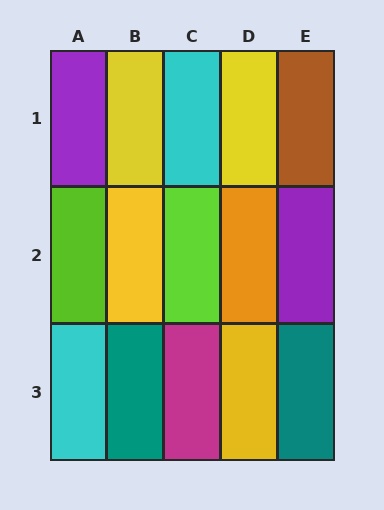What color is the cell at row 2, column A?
Lime.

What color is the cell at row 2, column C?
Lime.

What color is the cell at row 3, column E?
Teal.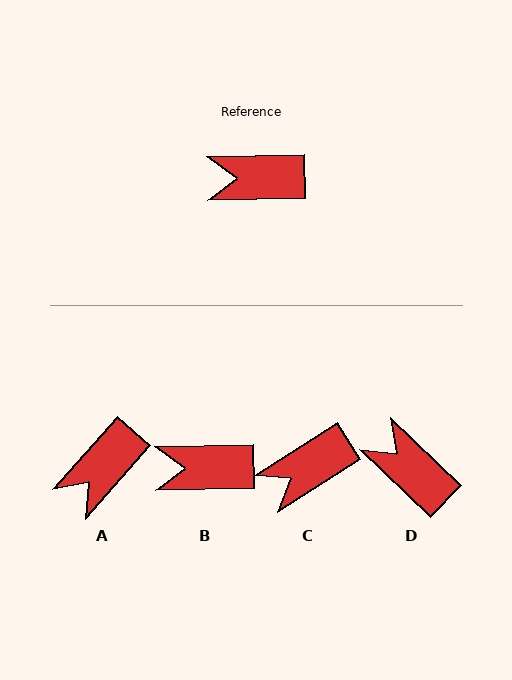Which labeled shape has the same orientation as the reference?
B.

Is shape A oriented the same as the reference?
No, it is off by about 47 degrees.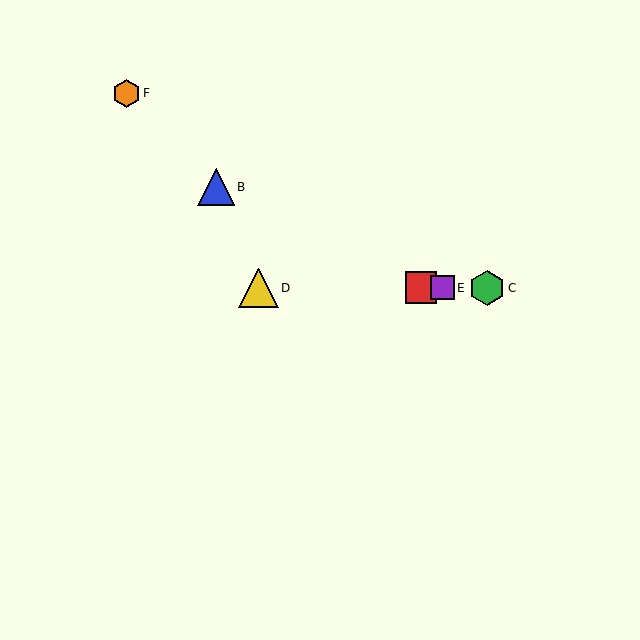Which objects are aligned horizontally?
Objects A, C, D, E are aligned horizontally.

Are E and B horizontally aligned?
No, E is at y≈288 and B is at y≈187.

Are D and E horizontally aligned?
Yes, both are at y≈288.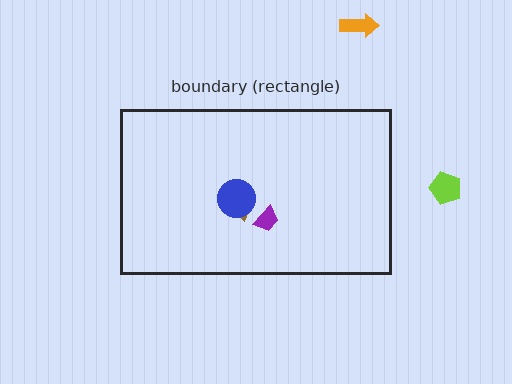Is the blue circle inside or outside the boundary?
Inside.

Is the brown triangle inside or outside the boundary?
Inside.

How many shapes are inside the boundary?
3 inside, 2 outside.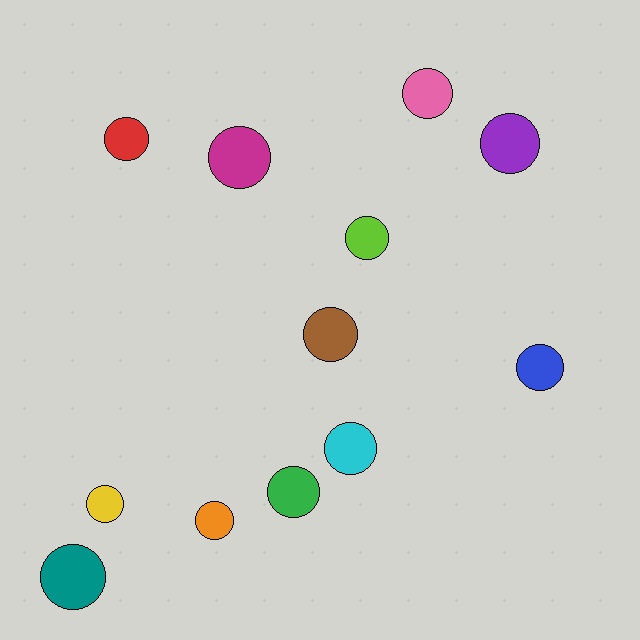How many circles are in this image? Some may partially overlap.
There are 12 circles.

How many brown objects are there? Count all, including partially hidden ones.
There is 1 brown object.